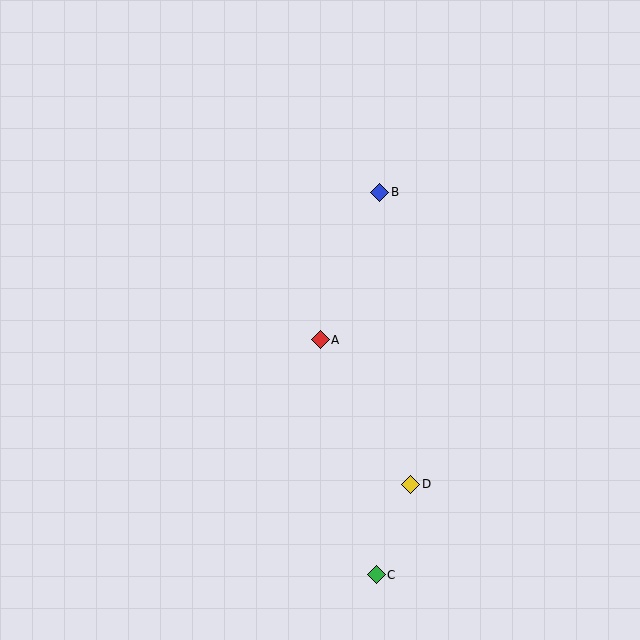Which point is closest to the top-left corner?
Point B is closest to the top-left corner.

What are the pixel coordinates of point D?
Point D is at (411, 484).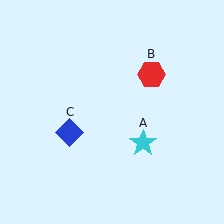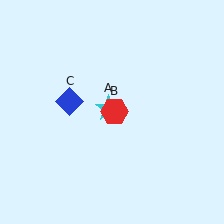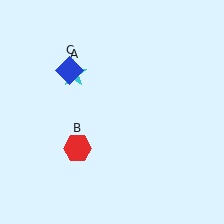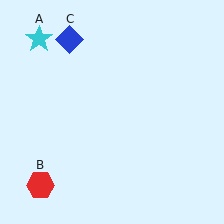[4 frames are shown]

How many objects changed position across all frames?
3 objects changed position: cyan star (object A), red hexagon (object B), blue diamond (object C).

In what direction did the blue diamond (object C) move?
The blue diamond (object C) moved up.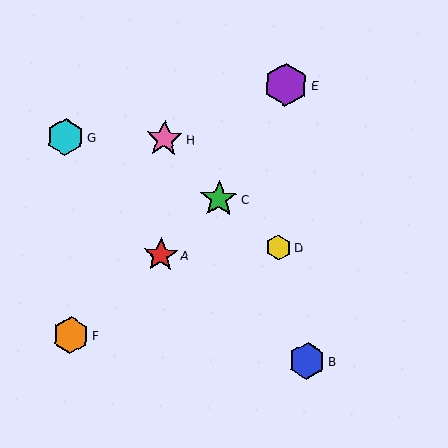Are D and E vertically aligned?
Yes, both are at x≈279.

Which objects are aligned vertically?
Objects D, E are aligned vertically.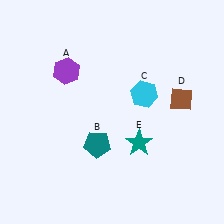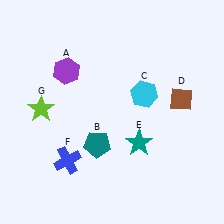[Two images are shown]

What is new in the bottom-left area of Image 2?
A blue cross (F) was added in the bottom-left area of Image 2.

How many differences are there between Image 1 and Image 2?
There are 2 differences between the two images.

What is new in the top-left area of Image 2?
A lime star (G) was added in the top-left area of Image 2.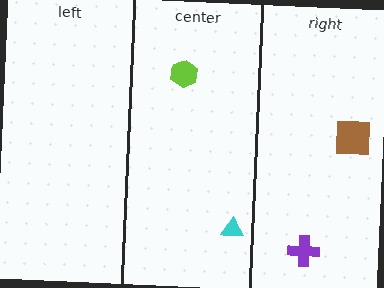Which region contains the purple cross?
The right region.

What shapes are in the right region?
The purple cross, the brown square.